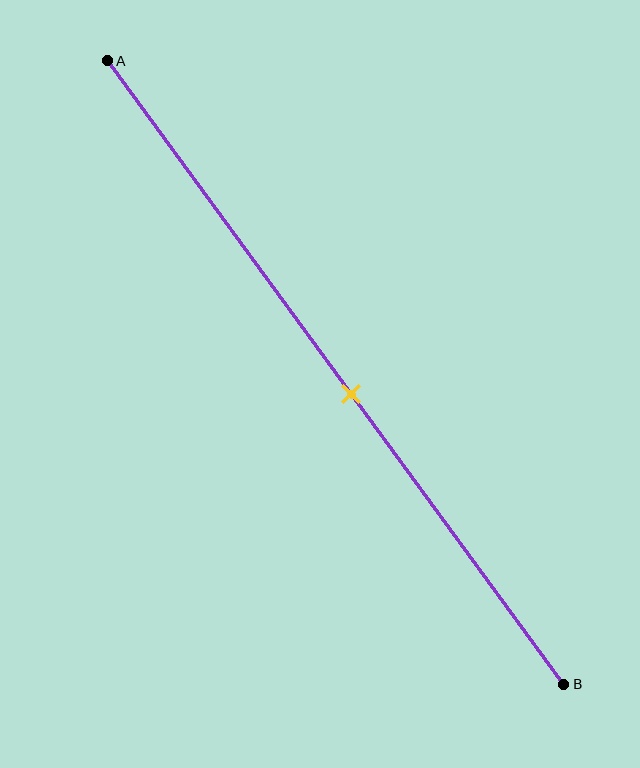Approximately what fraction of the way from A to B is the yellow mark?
The yellow mark is approximately 55% of the way from A to B.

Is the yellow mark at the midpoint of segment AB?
No, the mark is at about 55% from A, not at the 50% midpoint.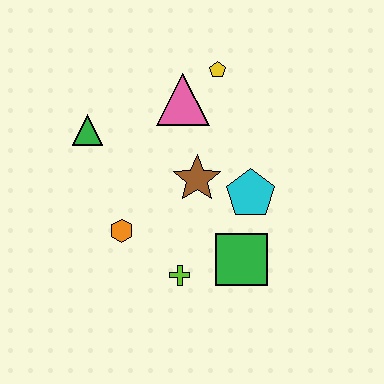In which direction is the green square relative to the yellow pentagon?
The green square is below the yellow pentagon.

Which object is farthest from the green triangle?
The green square is farthest from the green triangle.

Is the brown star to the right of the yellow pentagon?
No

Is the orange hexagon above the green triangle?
No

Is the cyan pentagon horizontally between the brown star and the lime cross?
No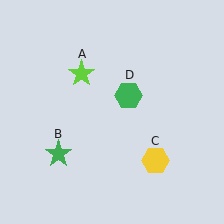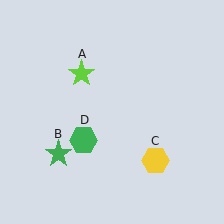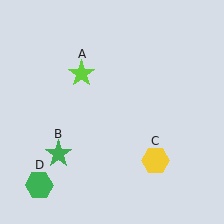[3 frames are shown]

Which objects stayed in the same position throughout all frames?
Lime star (object A) and green star (object B) and yellow hexagon (object C) remained stationary.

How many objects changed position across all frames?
1 object changed position: green hexagon (object D).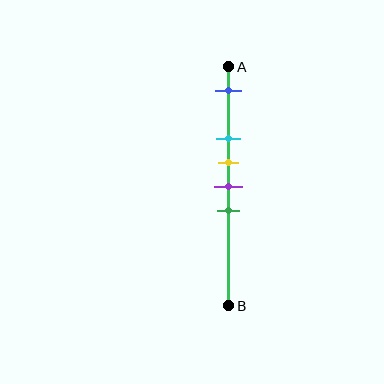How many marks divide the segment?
There are 5 marks dividing the segment.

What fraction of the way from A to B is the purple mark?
The purple mark is approximately 50% (0.5) of the way from A to B.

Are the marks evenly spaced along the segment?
No, the marks are not evenly spaced.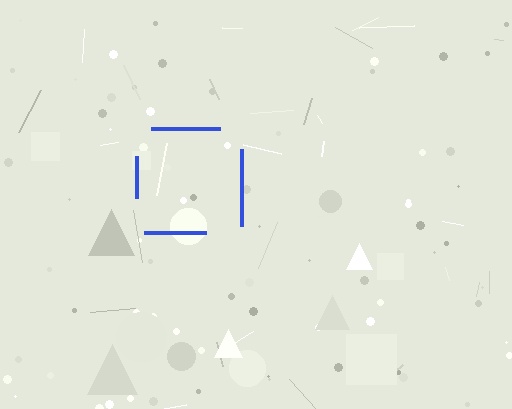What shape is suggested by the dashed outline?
The dashed outline suggests a square.